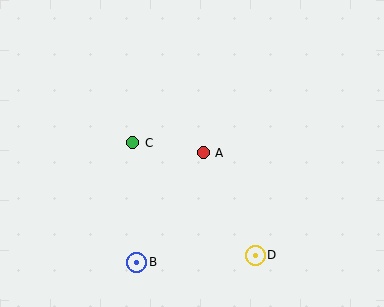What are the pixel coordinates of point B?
Point B is at (137, 262).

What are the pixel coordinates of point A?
Point A is at (203, 153).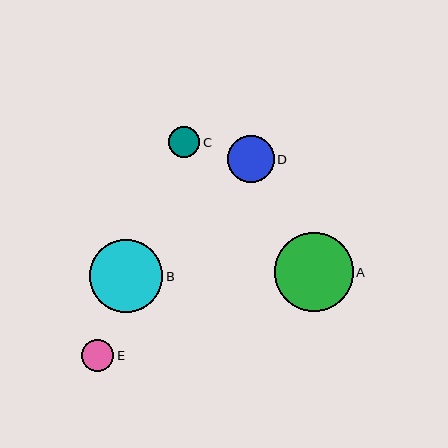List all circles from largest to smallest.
From largest to smallest: A, B, D, E, C.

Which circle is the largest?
Circle A is the largest with a size of approximately 79 pixels.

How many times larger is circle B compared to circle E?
Circle B is approximately 2.2 times the size of circle E.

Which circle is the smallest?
Circle C is the smallest with a size of approximately 31 pixels.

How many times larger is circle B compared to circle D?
Circle B is approximately 1.5 times the size of circle D.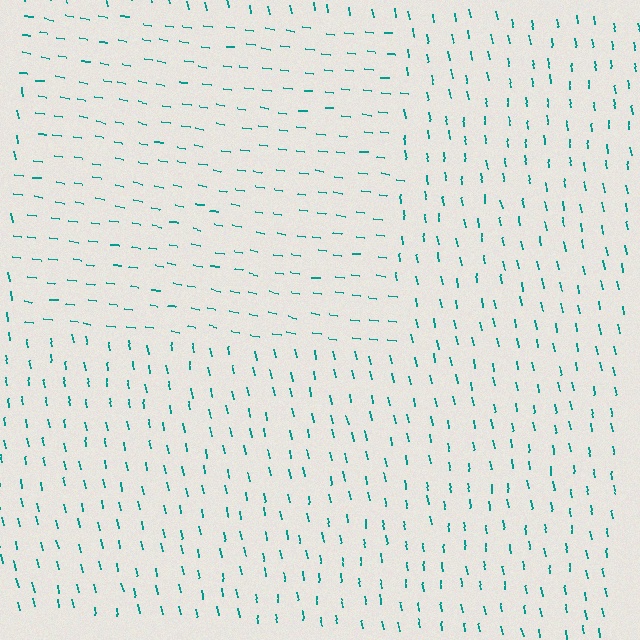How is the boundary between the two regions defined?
The boundary is defined purely by a change in line orientation (approximately 71 degrees difference). All lines are the same color and thickness.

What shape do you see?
I see a rectangle.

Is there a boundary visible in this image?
Yes, there is a texture boundary formed by a change in line orientation.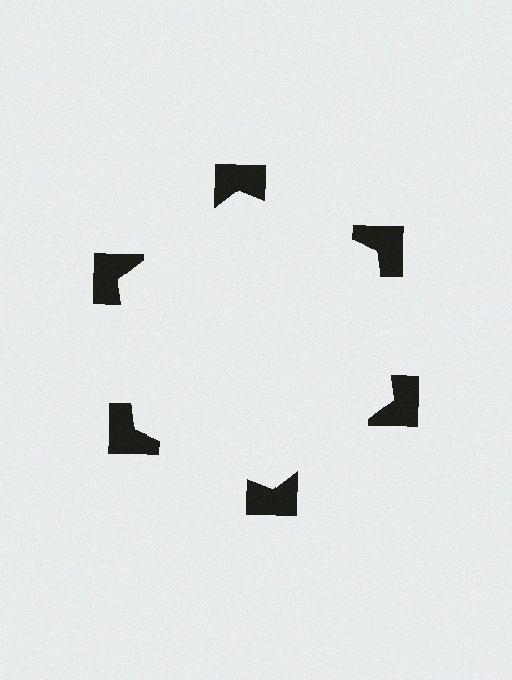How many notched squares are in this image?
There are 6 — one at each vertex of the illusory hexagon.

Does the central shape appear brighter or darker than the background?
It typically appears slightly brighter than the background, even though no actual brightness change is drawn.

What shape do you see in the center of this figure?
An illusory hexagon — its edges are inferred from the aligned wedge cuts in the notched squares, not physically drawn.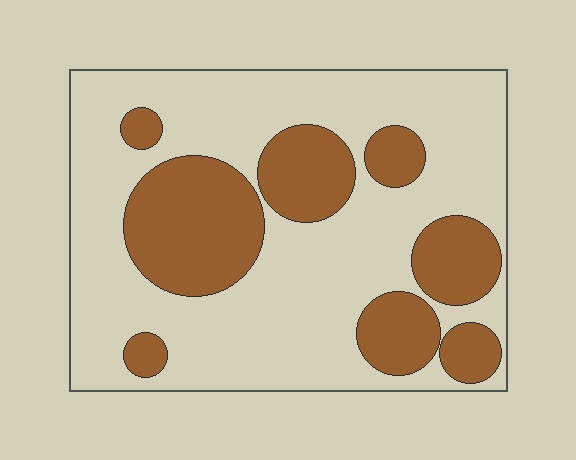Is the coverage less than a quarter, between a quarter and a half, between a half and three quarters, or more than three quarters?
Between a quarter and a half.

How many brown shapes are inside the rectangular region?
8.